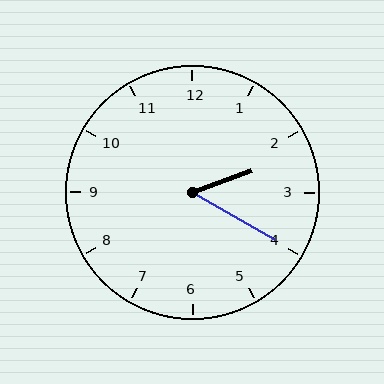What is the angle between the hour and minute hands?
Approximately 50 degrees.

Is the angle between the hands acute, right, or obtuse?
It is acute.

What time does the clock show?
2:20.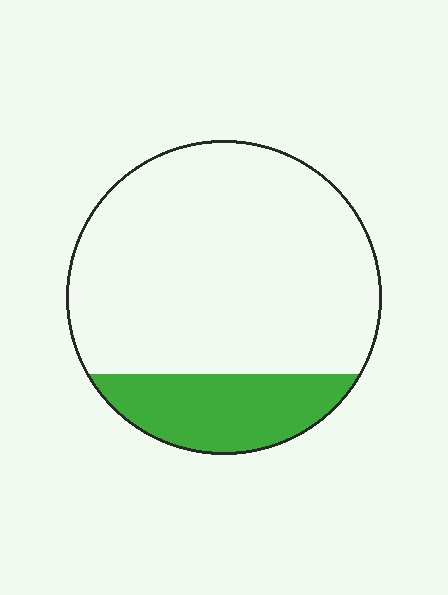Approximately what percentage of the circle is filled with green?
Approximately 20%.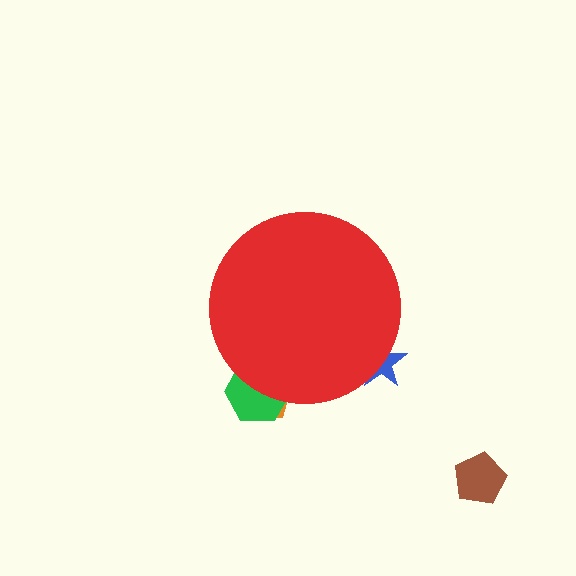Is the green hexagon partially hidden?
Yes, the green hexagon is partially hidden behind the red circle.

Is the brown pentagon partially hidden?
No, the brown pentagon is fully visible.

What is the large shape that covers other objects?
A red circle.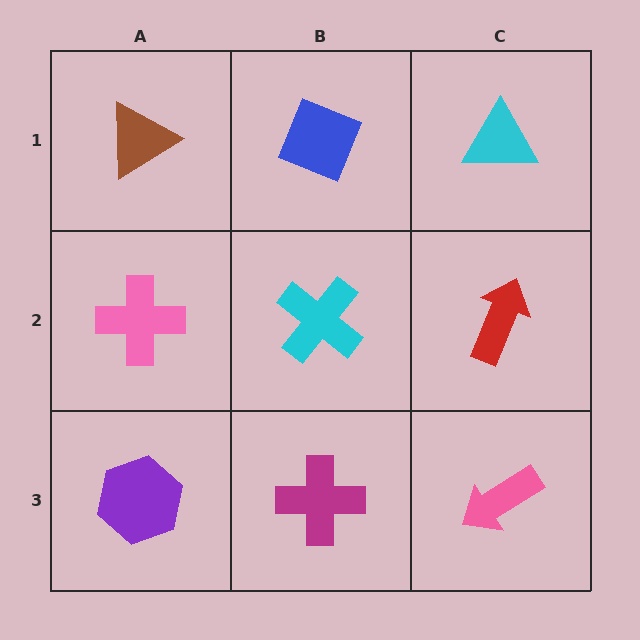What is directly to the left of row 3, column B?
A purple hexagon.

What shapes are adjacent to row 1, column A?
A pink cross (row 2, column A), a blue diamond (row 1, column B).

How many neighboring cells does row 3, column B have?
3.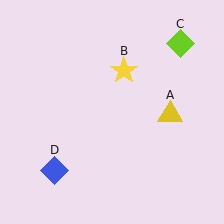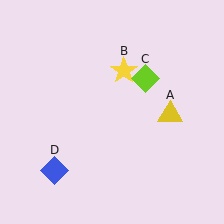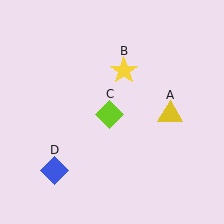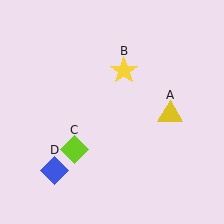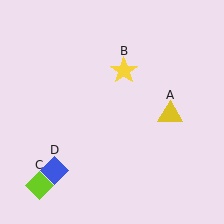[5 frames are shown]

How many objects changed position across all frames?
1 object changed position: lime diamond (object C).